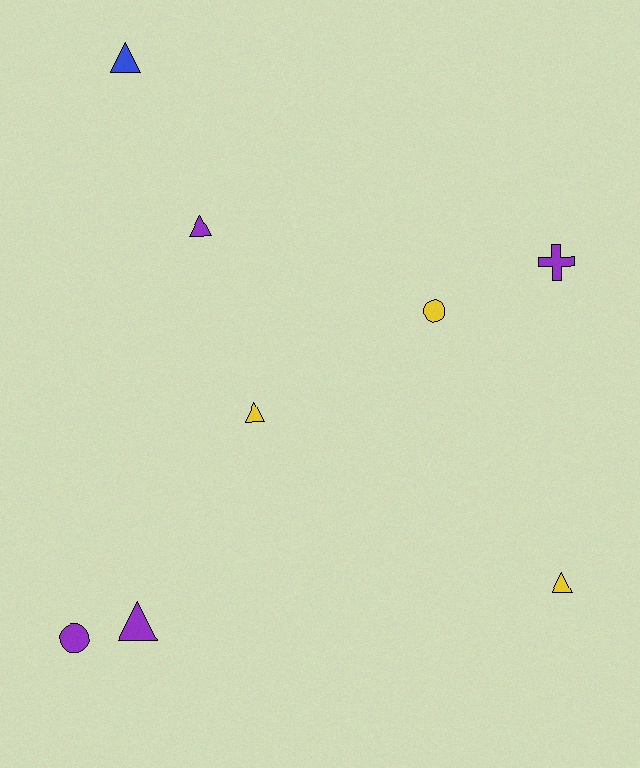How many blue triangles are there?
There is 1 blue triangle.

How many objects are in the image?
There are 8 objects.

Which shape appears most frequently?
Triangle, with 5 objects.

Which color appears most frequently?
Purple, with 4 objects.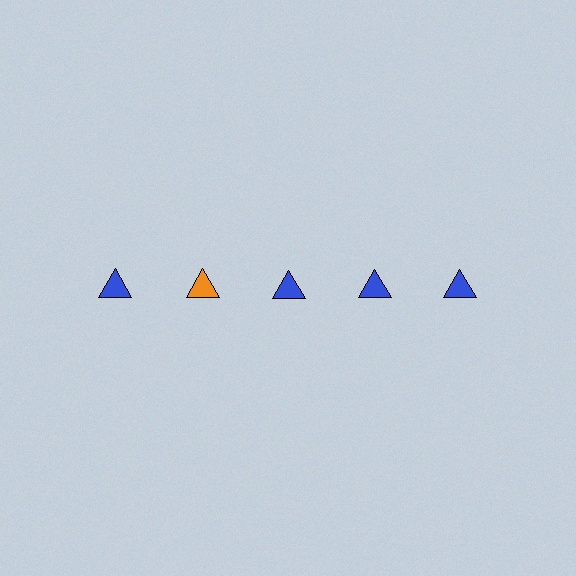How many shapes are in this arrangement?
There are 5 shapes arranged in a grid pattern.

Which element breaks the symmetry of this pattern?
The orange triangle in the top row, second from left column breaks the symmetry. All other shapes are blue triangles.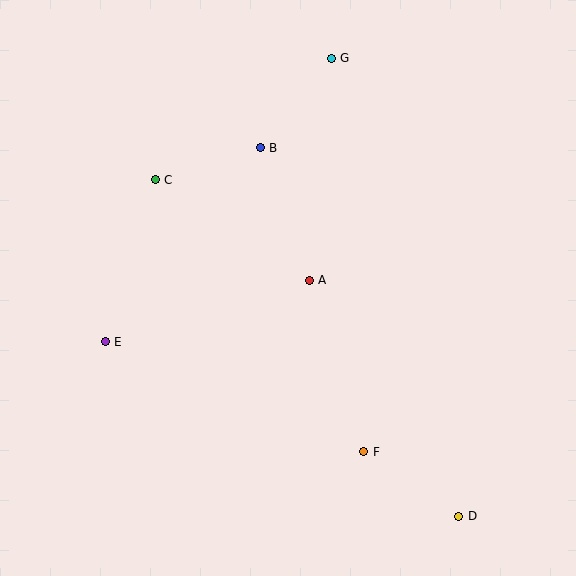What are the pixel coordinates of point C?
Point C is at (155, 180).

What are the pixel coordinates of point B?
Point B is at (260, 148).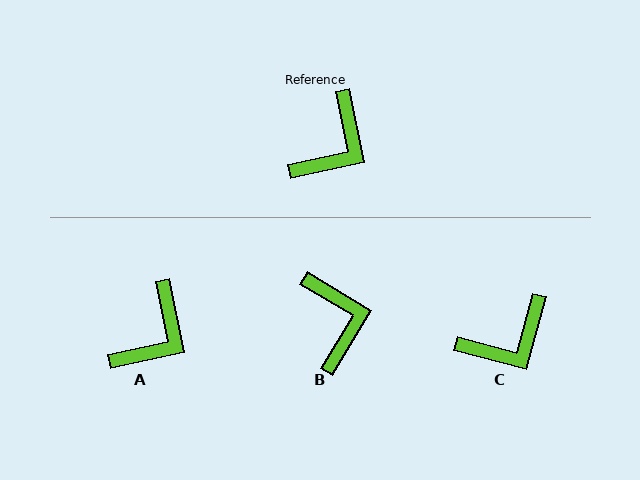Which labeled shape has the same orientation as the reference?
A.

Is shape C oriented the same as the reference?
No, it is off by about 27 degrees.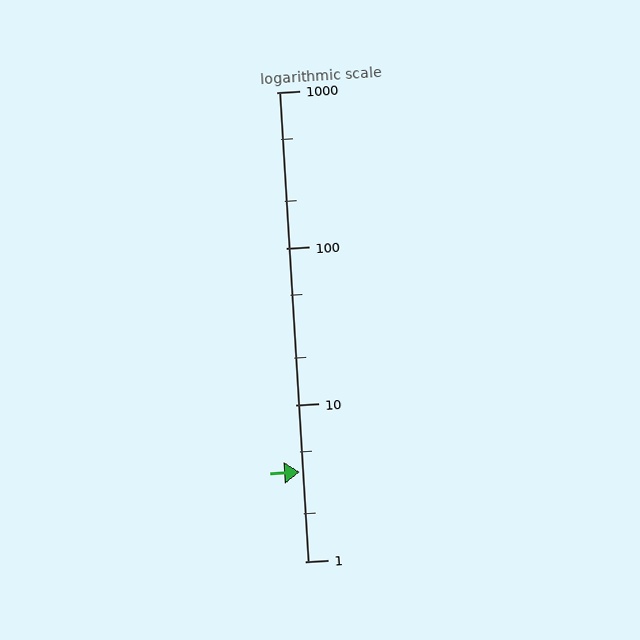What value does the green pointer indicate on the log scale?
The pointer indicates approximately 3.7.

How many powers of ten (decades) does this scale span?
The scale spans 3 decades, from 1 to 1000.